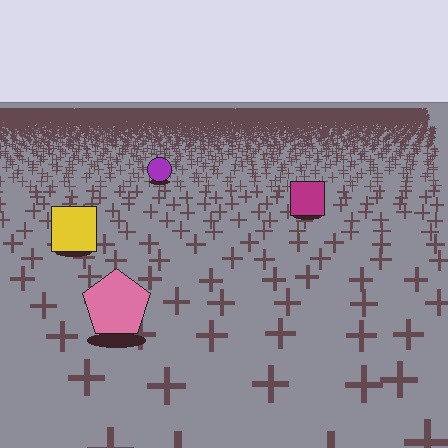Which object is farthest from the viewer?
The purple circle is farthest from the viewer. It appears smaller and the ground texture around it is denser.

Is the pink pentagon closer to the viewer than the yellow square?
Yes. The pink pentagon is closer — you can tell from the texture gradient: the ground texture is coarser near it.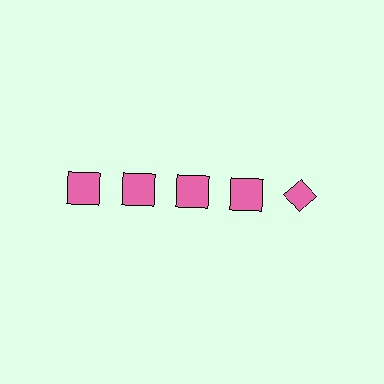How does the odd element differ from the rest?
It has a different shape: diamond instead of square.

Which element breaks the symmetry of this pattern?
The pink diamond in the top row, rightmost column breaks the symmetry. All other shapes are pink squares.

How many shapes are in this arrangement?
There are 5 shapes arranged in a grid pattern.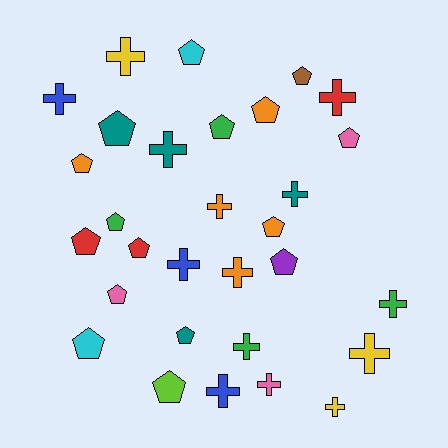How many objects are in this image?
There are 30 objects.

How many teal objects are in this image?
There are 4 teal objects.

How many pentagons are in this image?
There are 16 pentagons.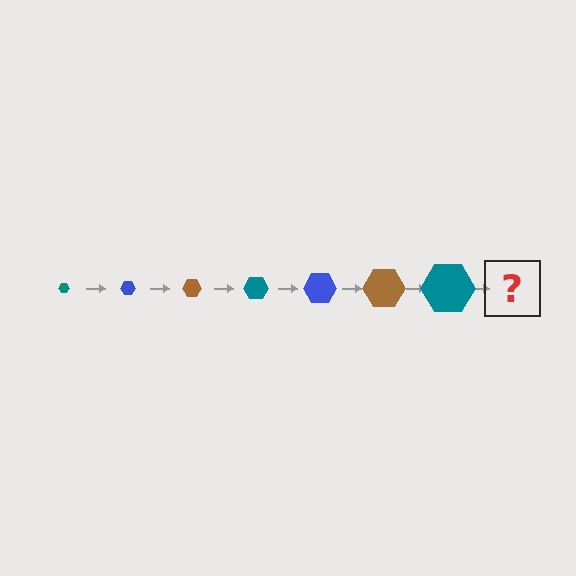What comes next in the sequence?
The next element should be a blue hexagon, larger than the previous one.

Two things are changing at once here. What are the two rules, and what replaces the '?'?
The two rules are that the hexagon grows larger each step and the color cycles through teal, blue, and brown. The '?' should be a blue hexagon, larger than the previous one.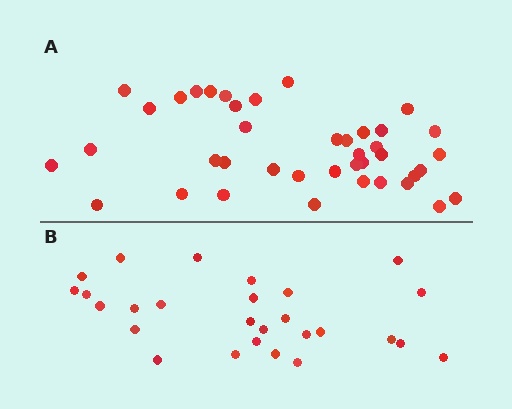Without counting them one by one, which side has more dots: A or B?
Region A (the top region) has more dots.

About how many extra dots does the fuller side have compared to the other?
Region A has approximately 15 more dots than region B.